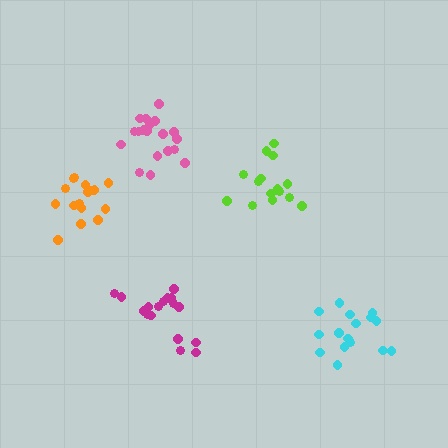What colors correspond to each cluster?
The clusters are colored: orange, lime, cyan, pink, magenta.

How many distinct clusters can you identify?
There are 5 distinct clusters.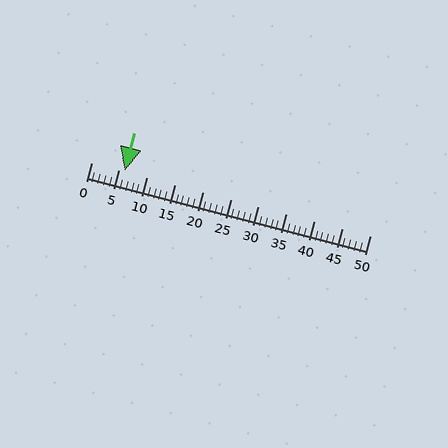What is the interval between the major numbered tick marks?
The major tick marks are spaced 5 units apart.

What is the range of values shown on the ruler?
The ruler shows values from 0 to 50.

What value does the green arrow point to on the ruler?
The green arrow points to approximately 6.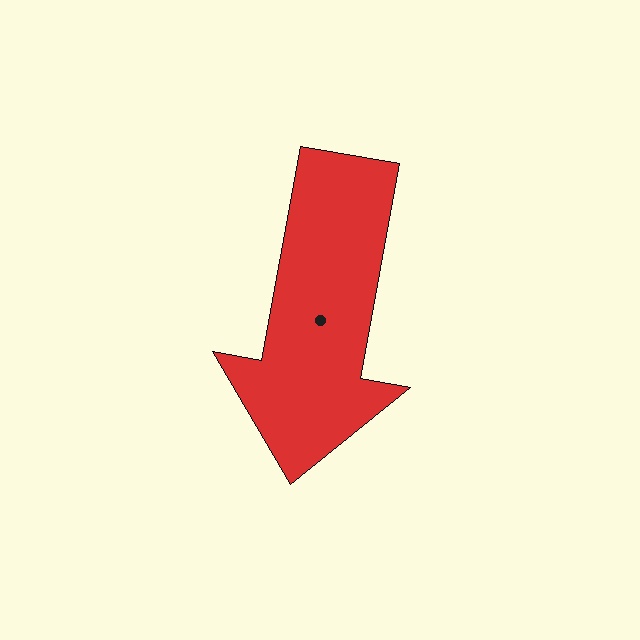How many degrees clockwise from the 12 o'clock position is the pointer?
Approximately 190 degrees.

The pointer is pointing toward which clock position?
Roughly 6 o'clock.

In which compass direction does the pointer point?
South.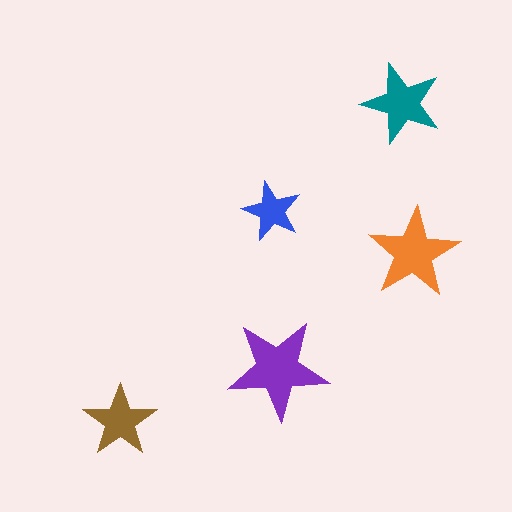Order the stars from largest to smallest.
the purple one, the orange one, the teal one, the brown one, the blue one.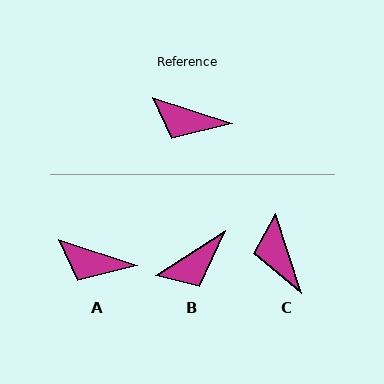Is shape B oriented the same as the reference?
No, it is off by about 51 degrees.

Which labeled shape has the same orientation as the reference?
A.